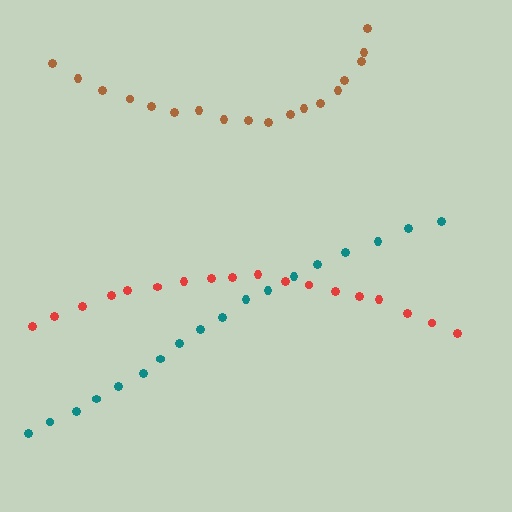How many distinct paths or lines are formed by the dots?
There are 3 distinct paths.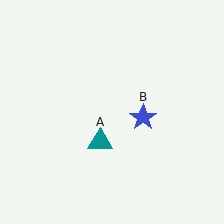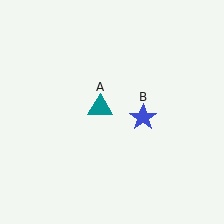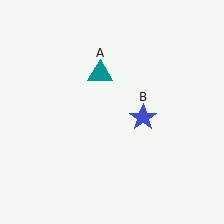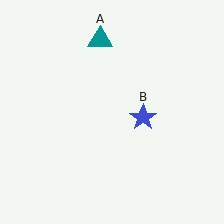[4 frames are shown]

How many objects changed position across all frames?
1 object changed position: teal triangle (object A).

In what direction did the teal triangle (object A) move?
The teal triangle (object A) moved up.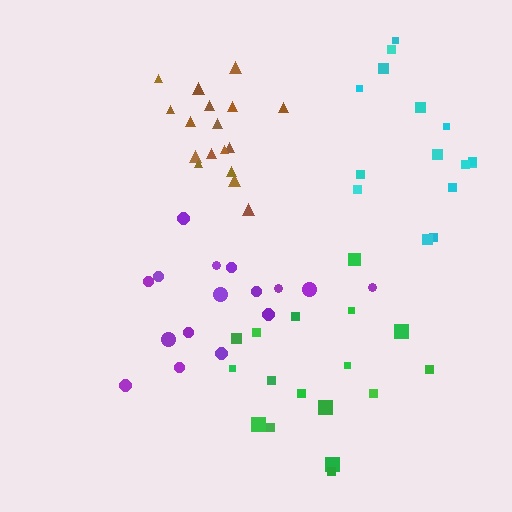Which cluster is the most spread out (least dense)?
Cyan.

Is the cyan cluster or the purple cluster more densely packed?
Purple.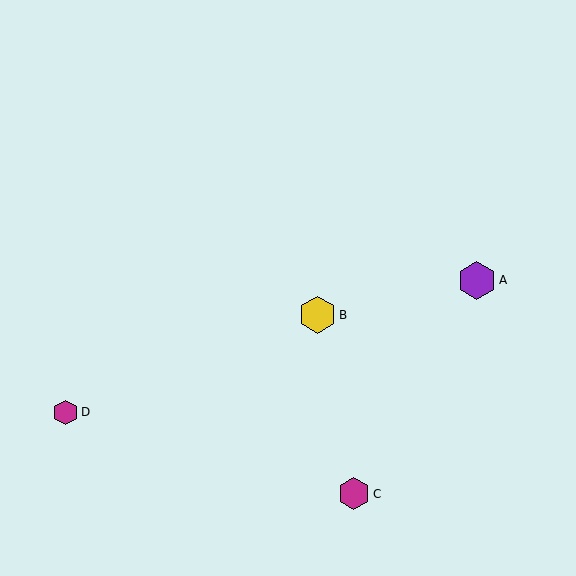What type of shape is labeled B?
Shape B is a yellow hexagon.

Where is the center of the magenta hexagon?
The center of the magenta hexagon is at (354, 494).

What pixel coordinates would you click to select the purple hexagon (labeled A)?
Click at (477, 280) to select the purple hexagon A.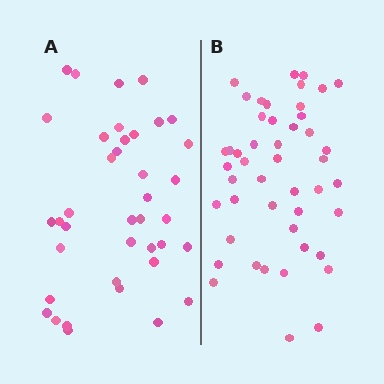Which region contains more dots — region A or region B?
Region B (the right region) has more dots.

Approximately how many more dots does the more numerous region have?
Region B has roughly 8 or so more dots than region A.